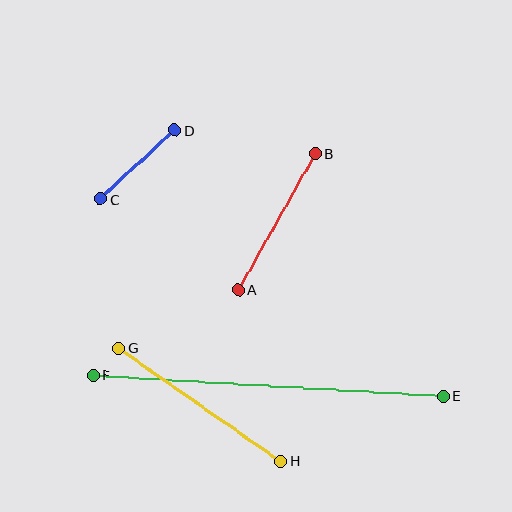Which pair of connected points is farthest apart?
Points E and F are farthest apart.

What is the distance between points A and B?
The distance is approximately 157 pixels.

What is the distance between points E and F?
The distance is approximately 350 pixels.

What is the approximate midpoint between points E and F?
The midpoint is at approximately (268, 386) pixels.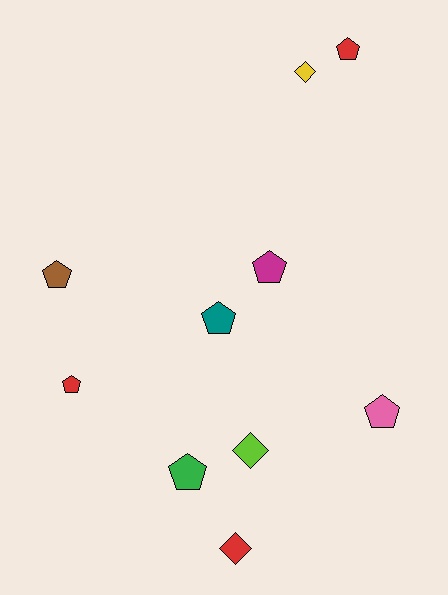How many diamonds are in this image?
There are 3 diamonds.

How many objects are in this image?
There are 10 objects.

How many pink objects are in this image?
There is 1 pink object.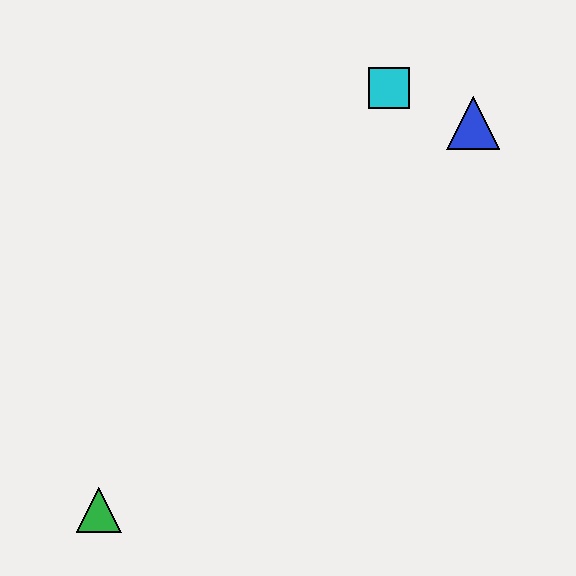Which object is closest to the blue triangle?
The cyan square is closest to the blue triangle.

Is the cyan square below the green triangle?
No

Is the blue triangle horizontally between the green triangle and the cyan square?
No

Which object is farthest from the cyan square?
The green triangle is farthest from the cyan square.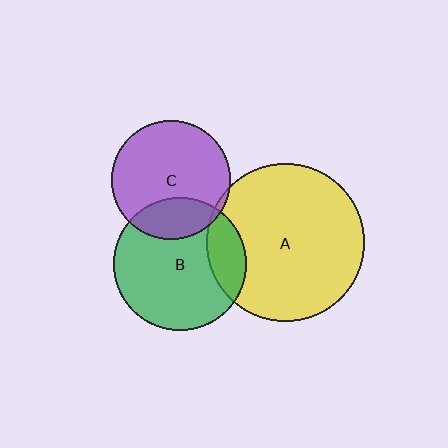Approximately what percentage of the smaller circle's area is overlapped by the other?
Approximately 25%.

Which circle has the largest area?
Circle A (yellow).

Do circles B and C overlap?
Yes.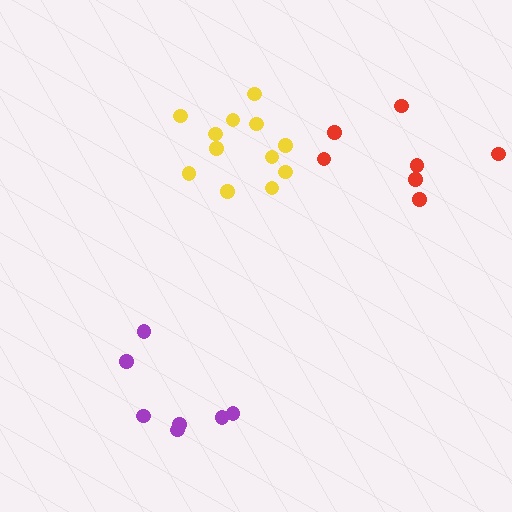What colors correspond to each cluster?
The clusters are colored: purple, yellow, red.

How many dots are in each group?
Group 1: 7 dots, Group 2: 12 dots, Group 3: 7 dots (26 total).